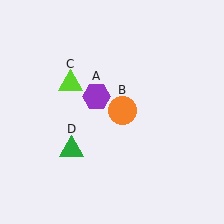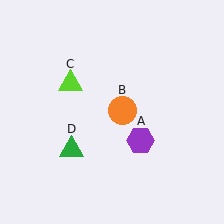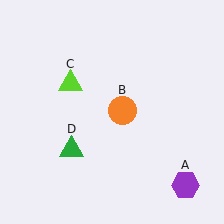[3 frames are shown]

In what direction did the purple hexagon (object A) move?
The purple hexagon (object A) moved down and to the right.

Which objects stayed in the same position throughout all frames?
Orange circle (object B) and lime triangle (object C) and green triangle (object D) remained stationary.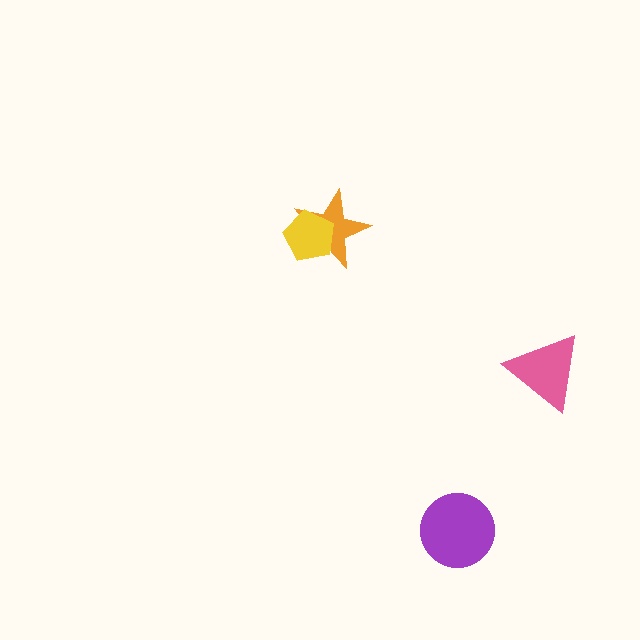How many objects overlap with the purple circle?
0 objects overlap with the purple circle.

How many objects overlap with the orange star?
1 object overlaps with the orange star.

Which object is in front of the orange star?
The yellow pentagon is in front of the orange star.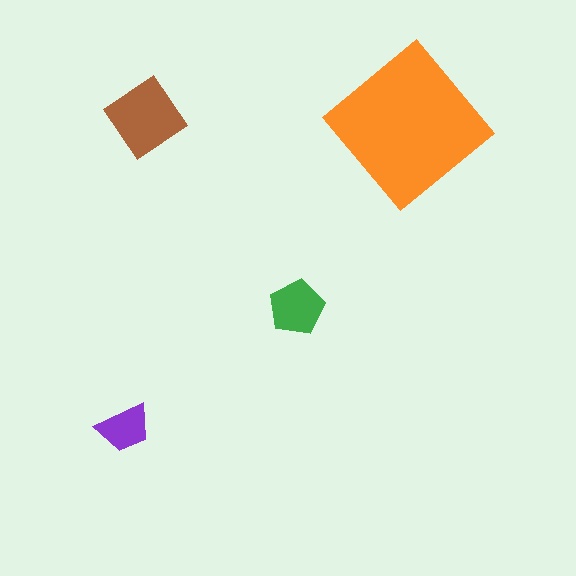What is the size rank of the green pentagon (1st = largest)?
3rd.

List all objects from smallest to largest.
The purple trapezoid, the green pentagon, the brown diamond, the orange diamond.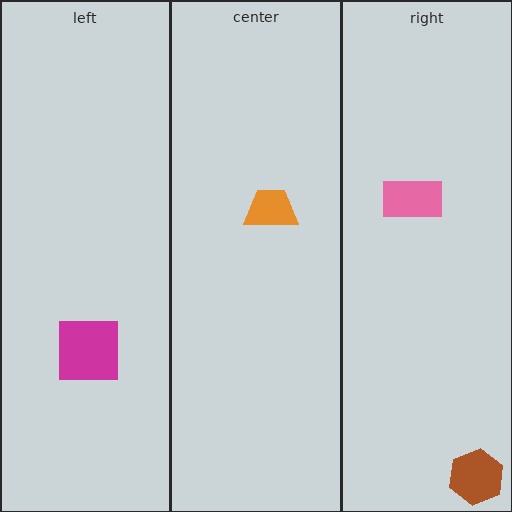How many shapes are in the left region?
1.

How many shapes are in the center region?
1.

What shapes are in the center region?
The orange trapezoid.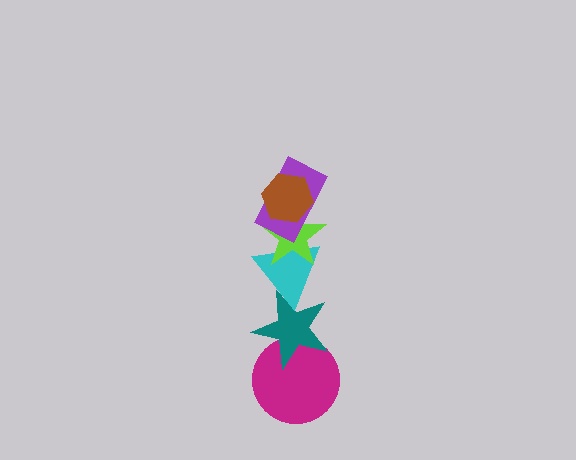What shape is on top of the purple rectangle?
The brown hexagon is on top of the purple rectangle.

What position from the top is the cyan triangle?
The cyan triangle is 4th from the top.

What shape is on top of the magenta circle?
The teal star is on top of the magenta circle.